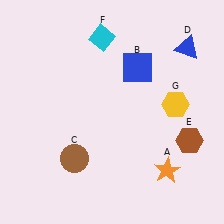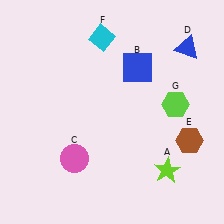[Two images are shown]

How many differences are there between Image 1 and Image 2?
There are 3 differences between the two images.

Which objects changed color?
A changed from orange to lime. C changed from brown to pink. G changed from yellow to lime.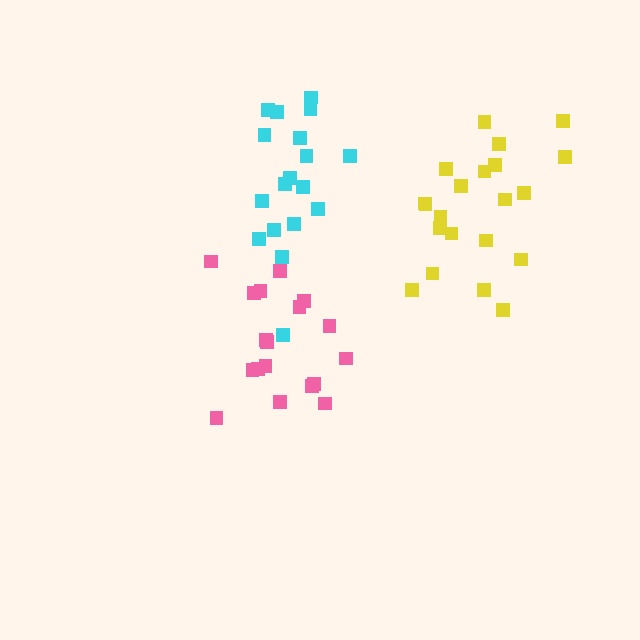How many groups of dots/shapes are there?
There are 3 groups.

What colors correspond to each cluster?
The clusters are colored: yellow, cyan, pink.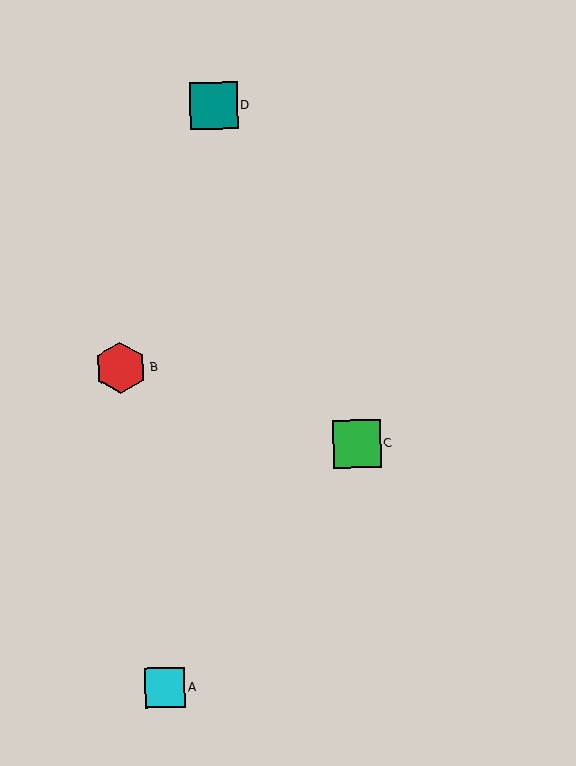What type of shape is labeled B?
Shape B is a red hexagon.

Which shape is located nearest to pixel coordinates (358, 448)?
The green square (labeled C) at (357, 444) is nearest to that location.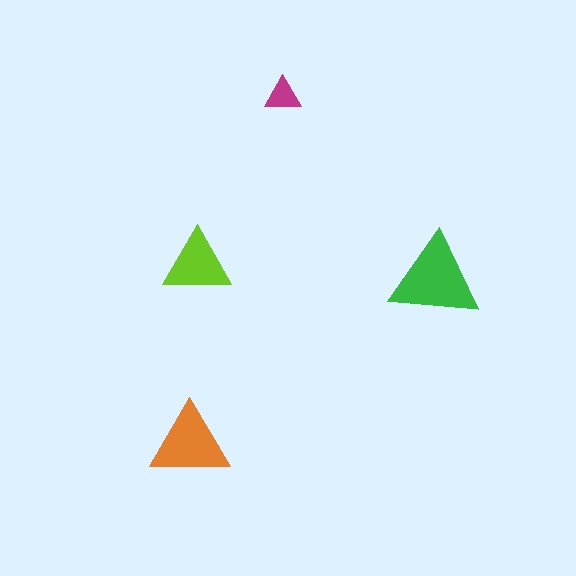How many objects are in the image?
There are 4 objects in the image.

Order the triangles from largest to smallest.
the green one, the orange one, the lime one, the magenta one.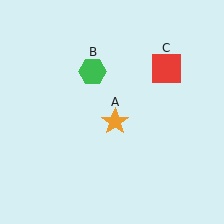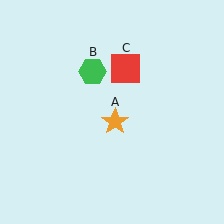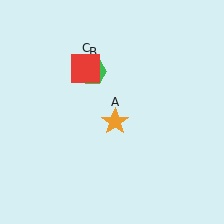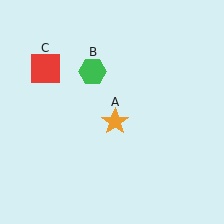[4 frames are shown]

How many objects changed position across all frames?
1 object changed position: red square (object C).